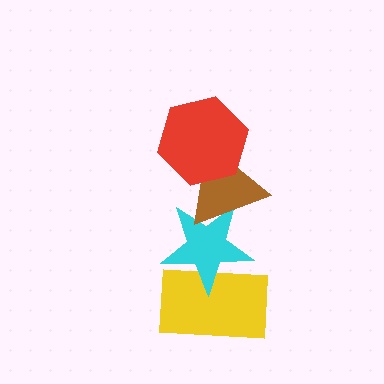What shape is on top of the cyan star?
The brown triangle is on top of the cyan star.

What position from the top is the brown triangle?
The brown triangle is 2nd from the top.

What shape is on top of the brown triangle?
The red hexagon is on top of the brown triangle.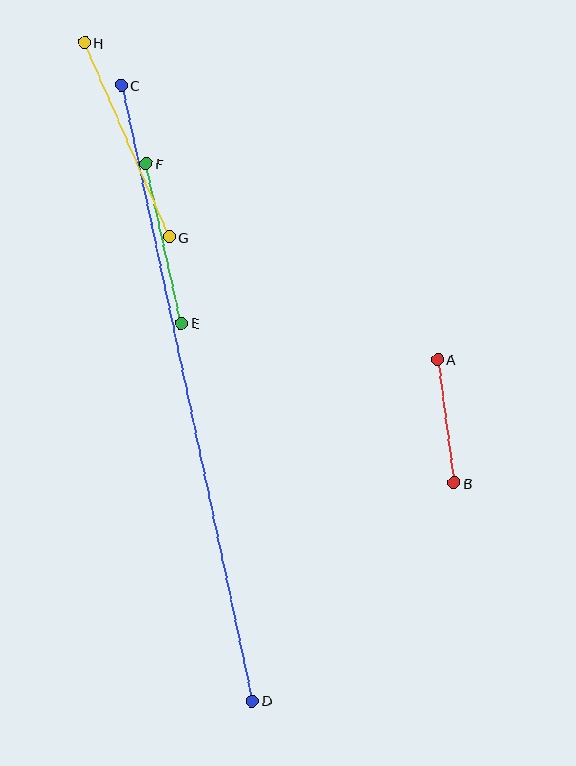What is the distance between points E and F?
The distance is approximately 164 pixels.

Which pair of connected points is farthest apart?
Points C and D are farthest apart.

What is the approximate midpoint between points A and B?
The midpoint is at approximately (446, 421) pixels.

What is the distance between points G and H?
The distance is approximately 212 pixels.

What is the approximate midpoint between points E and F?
The midpoint is at approximately (164, 243) pixels.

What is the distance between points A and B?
The distance is approximately 125 pixels.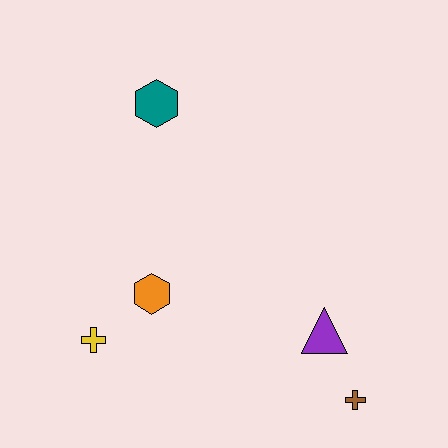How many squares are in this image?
There are no squares.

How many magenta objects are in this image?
There are no magenta objects.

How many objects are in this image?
There are 5 objects.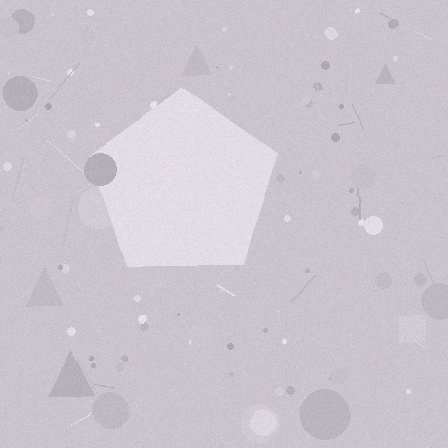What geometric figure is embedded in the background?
A pentagon is embedded in the background.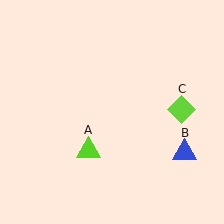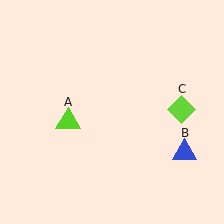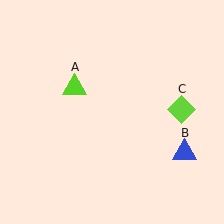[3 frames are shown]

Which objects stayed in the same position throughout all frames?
Blue triangle (object B) and lime diamond (object C) remained stationary.